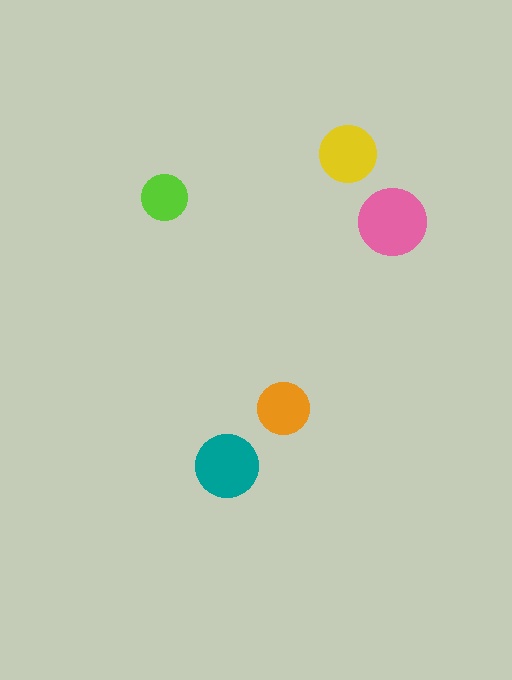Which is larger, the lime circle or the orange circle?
The orange one.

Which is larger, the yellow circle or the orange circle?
The yellow one.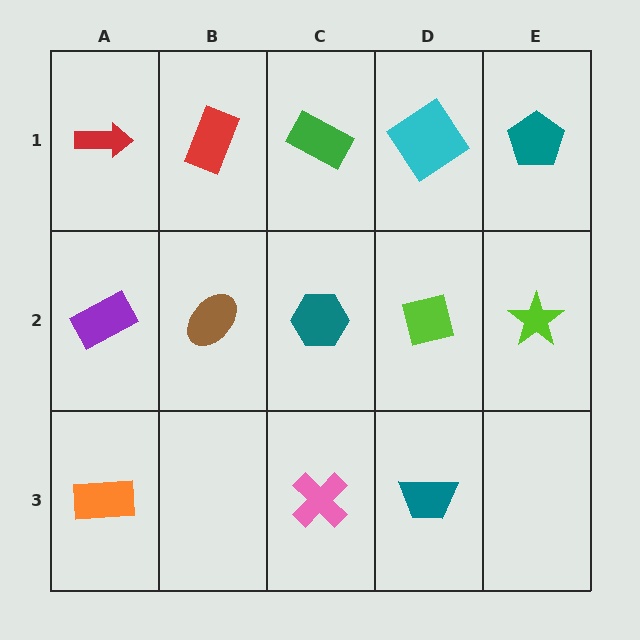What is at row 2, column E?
A lime star.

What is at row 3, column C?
A pink cross.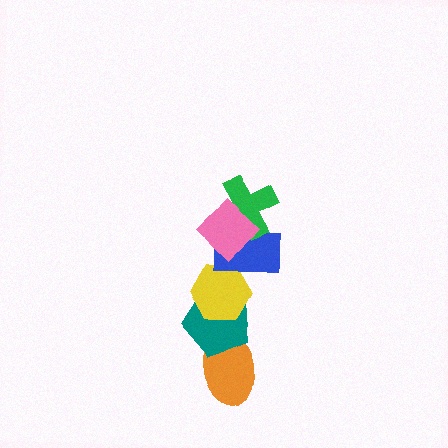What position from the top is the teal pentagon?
The teal pentagon is 5th from the top.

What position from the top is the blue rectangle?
The blue rectangle is 3rd from the top.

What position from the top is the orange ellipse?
The orange ellipse is 6th from the top.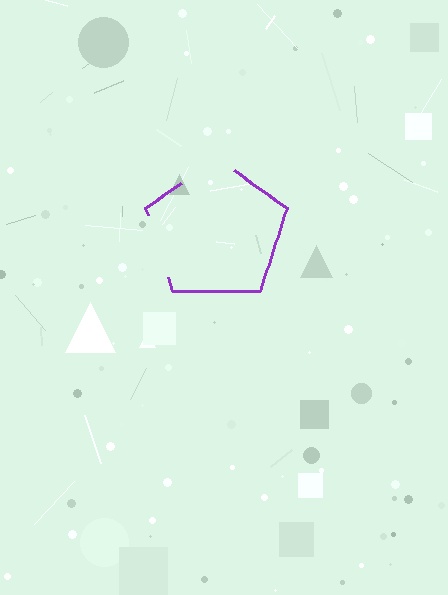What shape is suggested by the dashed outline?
The dashed outline suggests a pentagon.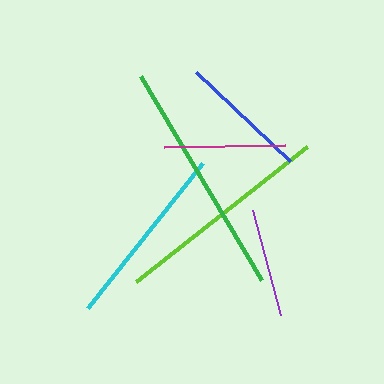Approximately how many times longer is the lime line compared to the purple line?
The lime line is approximately 2.0 times the length of the purple line.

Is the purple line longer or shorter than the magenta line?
The magenta line is longer than the purple line.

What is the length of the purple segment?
The purple segment is approximately 109 pixels long.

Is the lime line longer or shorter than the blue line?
The lime line is longer than the blue line.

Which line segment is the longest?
The green line is the longest at approximately 238 pixels.